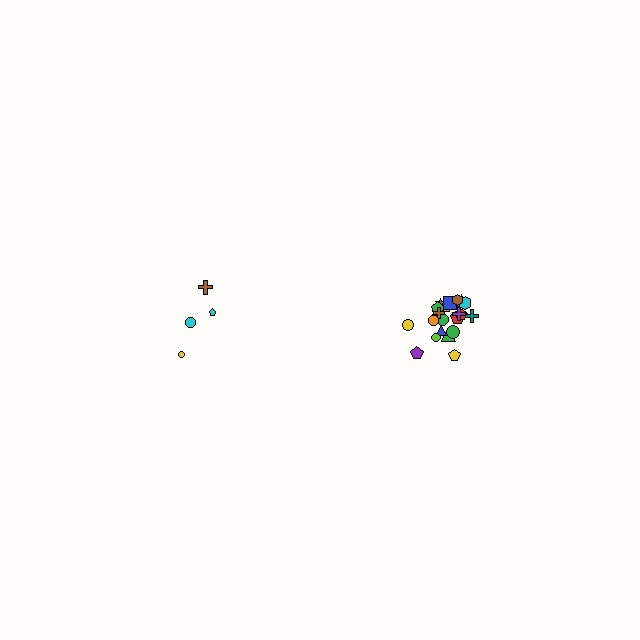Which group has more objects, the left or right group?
The right group.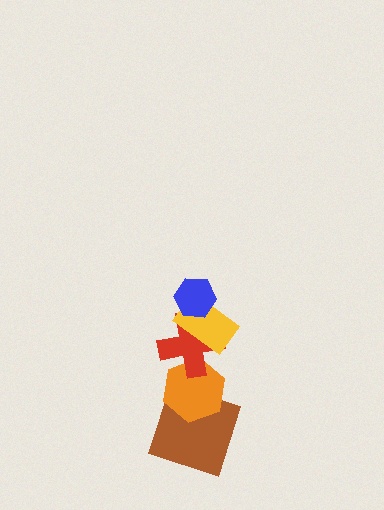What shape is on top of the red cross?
The yellow rectangle is on top of the red cross.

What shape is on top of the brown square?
The orange hexagon is on top of the brown square.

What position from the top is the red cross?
The red cross is 3rd from the top.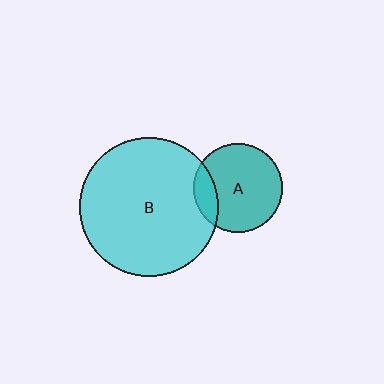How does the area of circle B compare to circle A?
Approximately 2.4 times.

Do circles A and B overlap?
Yes.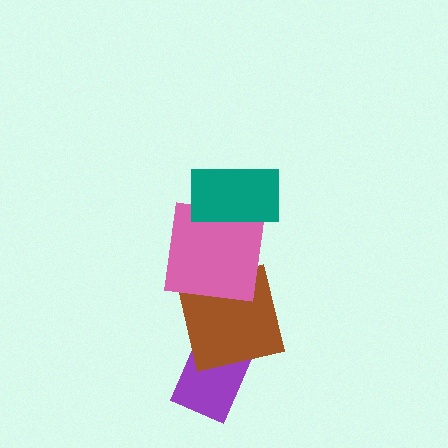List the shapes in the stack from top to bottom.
From top to bottom: the teal rectangle, the pink square, the brown square, the purple rectangle.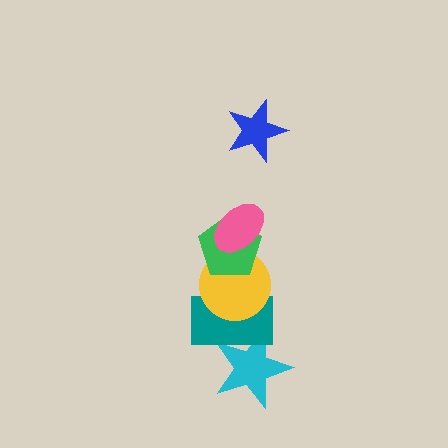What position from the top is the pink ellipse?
The pink ellipse is 2nd from the top.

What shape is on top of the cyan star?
The teal rectangle is on top of the cyan star.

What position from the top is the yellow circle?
The yellow circle is 4th from the top.